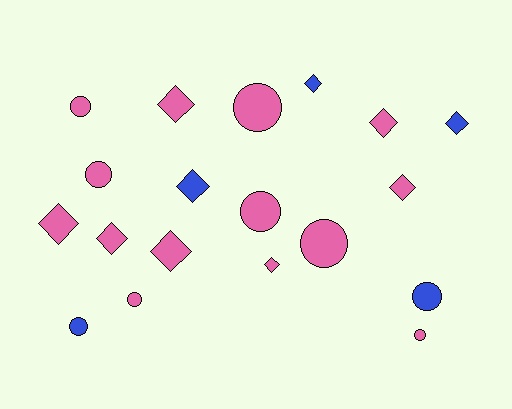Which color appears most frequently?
Pink, with 14 objects.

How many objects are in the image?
There are 19 objects.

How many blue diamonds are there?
There are 3 blue diamonds.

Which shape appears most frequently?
Diamond, with 10 objects.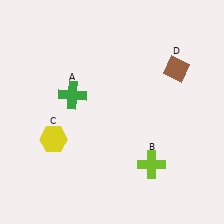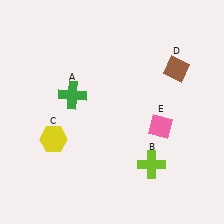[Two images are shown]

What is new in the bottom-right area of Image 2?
A pink diamond (E) was added in the bottom-right area of Image 2.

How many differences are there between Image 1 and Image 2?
There is 1 difference between the two images.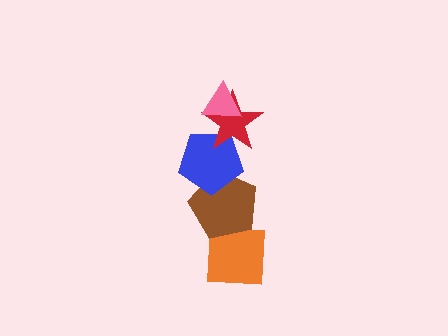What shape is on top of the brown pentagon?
The blue pentagon is on top of the brown pentagon.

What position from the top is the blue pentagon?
The blue pentagon is 3rd from the top.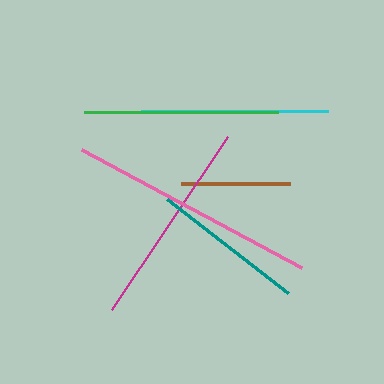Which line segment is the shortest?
The brown line is the shortest at approximately 110 pixels.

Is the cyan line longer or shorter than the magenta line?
The magenta line is longer than the cyan line.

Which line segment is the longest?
The pink line is the longest at approximately 250 pixels.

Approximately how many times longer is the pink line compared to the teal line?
The pink line is approximately 1.6 times the length of the teal line.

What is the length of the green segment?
The green segment is approximately 194 pixels long.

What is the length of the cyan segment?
The cyan segment is approximately 186 pixels long.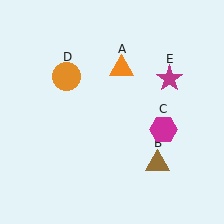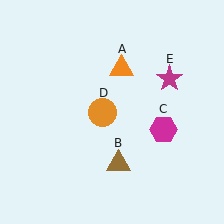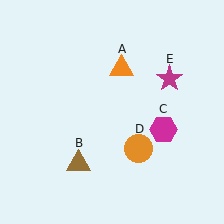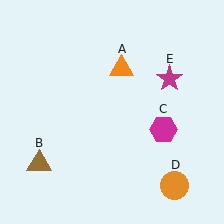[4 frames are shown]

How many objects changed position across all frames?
2 objects changed position: brown triangle (object B), orange circle (object D).